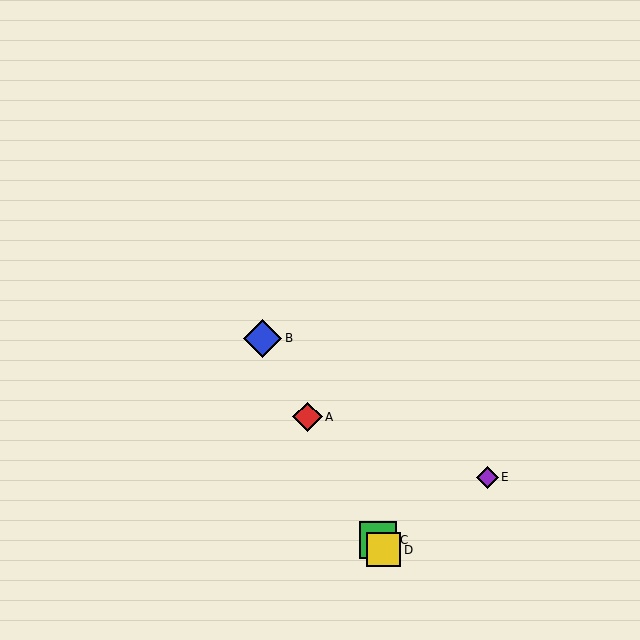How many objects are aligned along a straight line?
4 objects (A, B, C, D) are aligned along a straight line.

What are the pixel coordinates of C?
Object C is at (378, 540).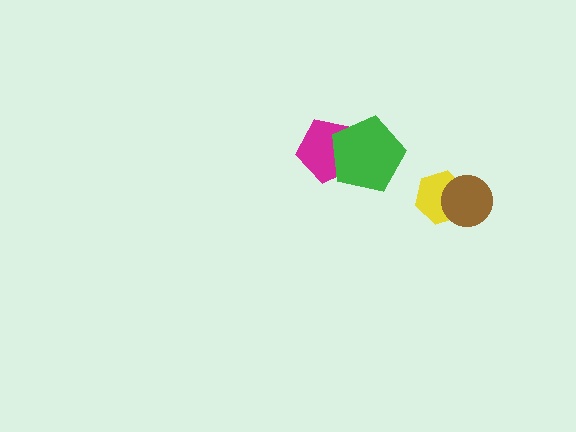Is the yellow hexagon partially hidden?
Yes, it is partially covered by another shape.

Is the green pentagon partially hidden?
No, no other shape covers it.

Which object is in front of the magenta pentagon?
The green pentagon is in front of the magenta pentagon.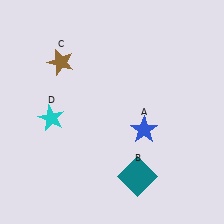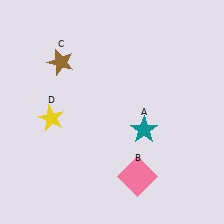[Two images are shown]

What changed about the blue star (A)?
In Image 1, A is blue. In Image 2, it changed to teal.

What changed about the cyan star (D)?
In Image 1, D is cyan. In Image 2, it changed to yellow.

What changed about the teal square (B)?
In Image 1, B is teal. In Image 2, it changed to pink.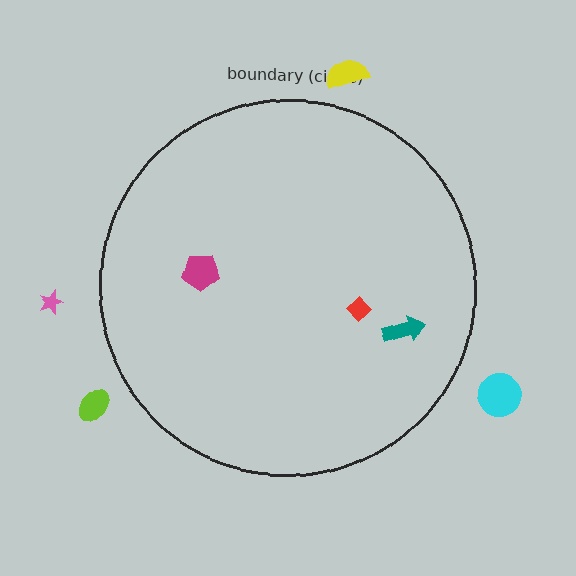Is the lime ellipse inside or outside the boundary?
Outside.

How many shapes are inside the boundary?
3 inside, 4 outside.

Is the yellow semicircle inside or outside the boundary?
Outside.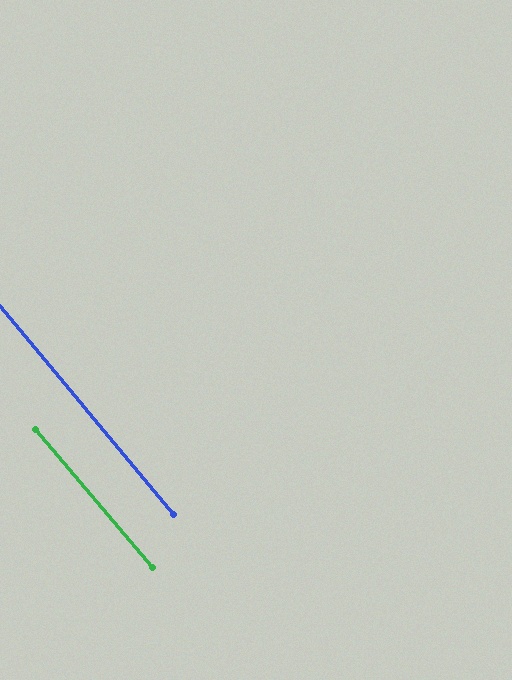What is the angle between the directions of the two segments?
Approximately 1 degree.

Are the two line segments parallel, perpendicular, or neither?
Parallel — their directions differ by only 0.5°.